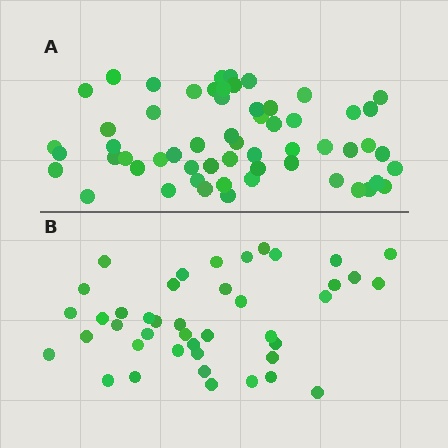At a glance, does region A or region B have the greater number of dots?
Region A (the top region) has more dots.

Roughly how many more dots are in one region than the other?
Region A has approximately 15 more dots than region B.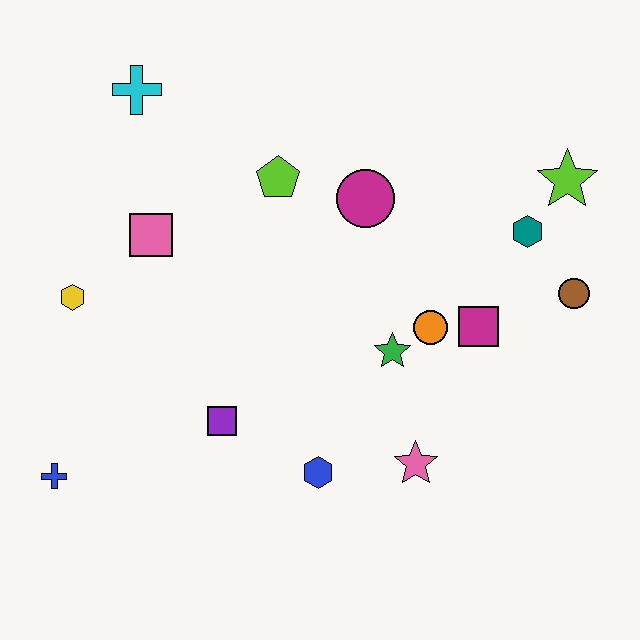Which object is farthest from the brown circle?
The blue cross is farthest from the brown circle.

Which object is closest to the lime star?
The teal hexagon is closest to the lime star.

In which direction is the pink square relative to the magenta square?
The pink square is to the left of the magenta square.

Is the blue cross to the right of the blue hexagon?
No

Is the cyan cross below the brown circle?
No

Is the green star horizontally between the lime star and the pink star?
No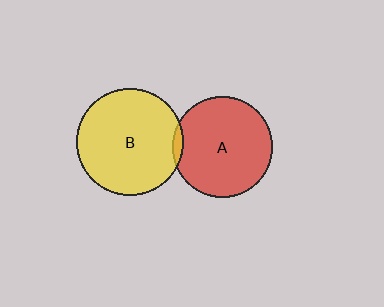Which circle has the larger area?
Circle B (yellow).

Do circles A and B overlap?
Yes.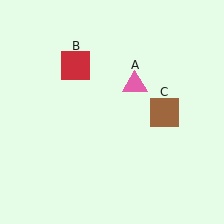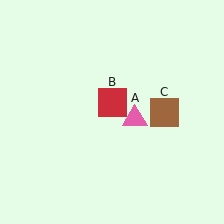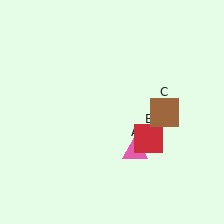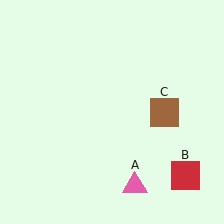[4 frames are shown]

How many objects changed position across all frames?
2 objects changed position: pink triangle (object A), red square (object B).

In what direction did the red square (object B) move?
The red square (object B) moved down and to the right.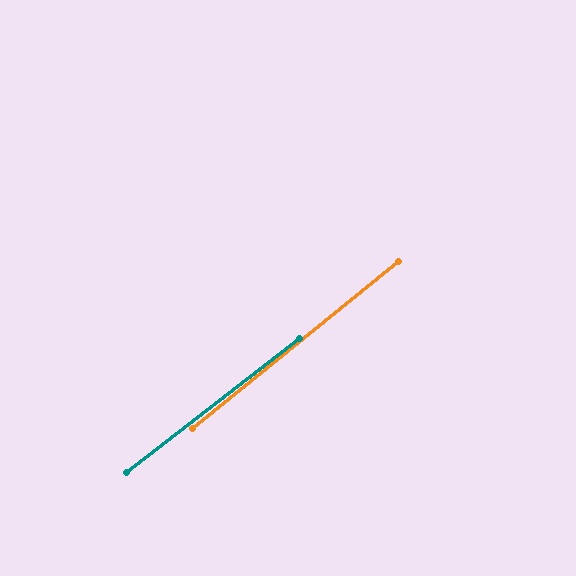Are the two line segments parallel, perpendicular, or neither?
Parallel — their directions differ by only 1.2°.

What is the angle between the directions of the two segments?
Approximately 1 degree.